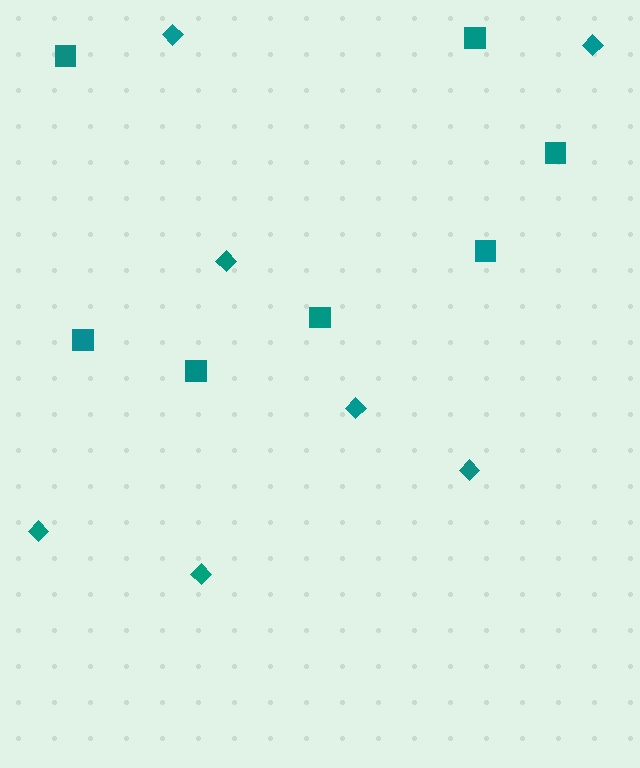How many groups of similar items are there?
There are 2 groups: one group of squares (7) and one group of diamonds (7).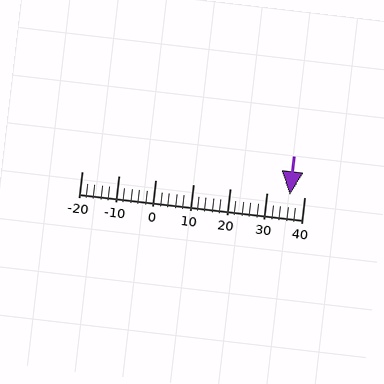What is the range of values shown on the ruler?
The ruler shows values from -20 to 40.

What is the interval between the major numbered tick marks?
The major tick marks are spaced 10 units apart.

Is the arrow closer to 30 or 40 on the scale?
The arrow is closer to 40.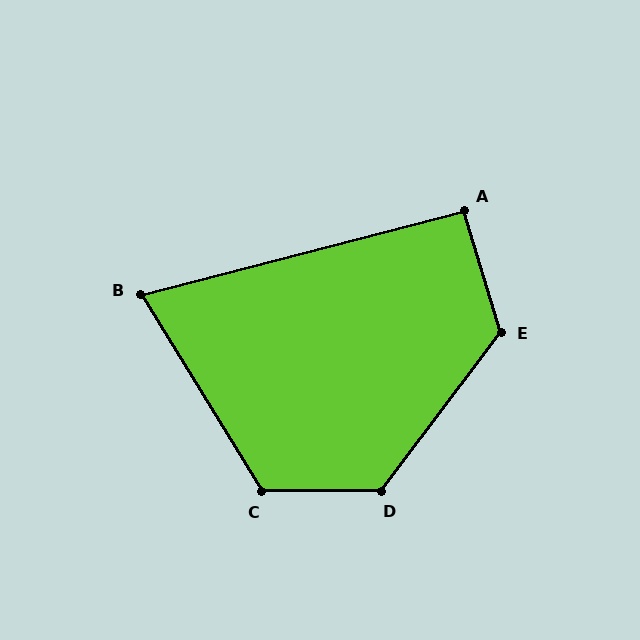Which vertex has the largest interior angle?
D, at approximately 128 degrees.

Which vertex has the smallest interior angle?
B, at approximately 73 degrees.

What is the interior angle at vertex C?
Approximately 121 degrees (obtuse).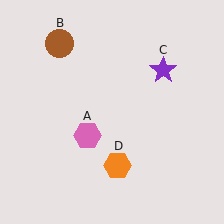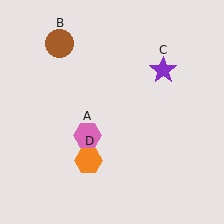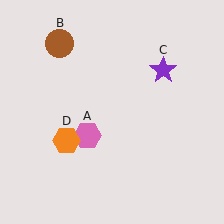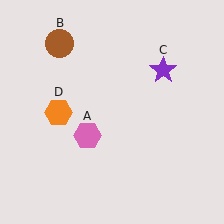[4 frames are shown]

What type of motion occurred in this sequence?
The orange hexagon (object D) rotated clockwise around the center of the scene.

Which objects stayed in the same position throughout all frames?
Pink hexagon (object A) and brown circle (object B) and purple star (object C) remained stationary.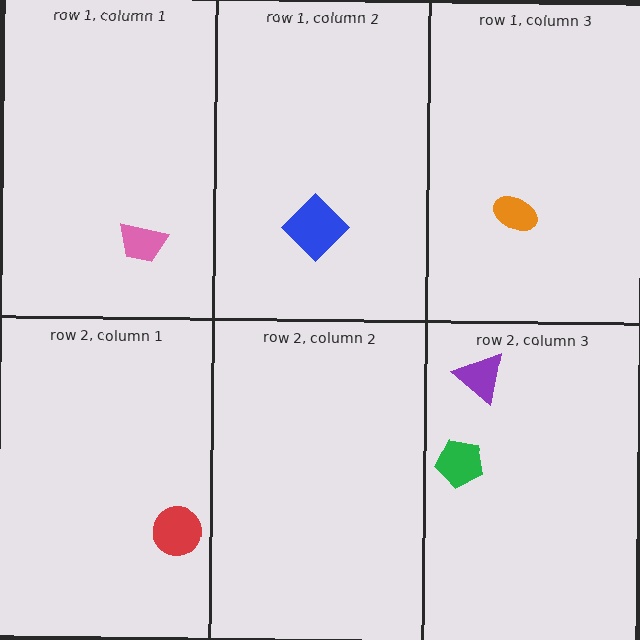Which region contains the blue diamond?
The row 1, column 2 region.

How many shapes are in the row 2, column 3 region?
2.